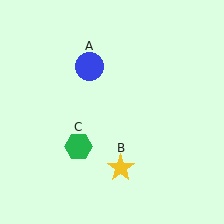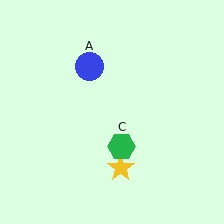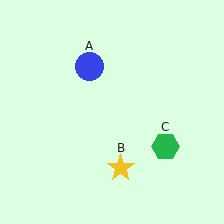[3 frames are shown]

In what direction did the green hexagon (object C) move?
The green hexagon (object C) moved right.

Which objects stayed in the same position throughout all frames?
Blue circle (object A) and yellow star (object B) remained stationary.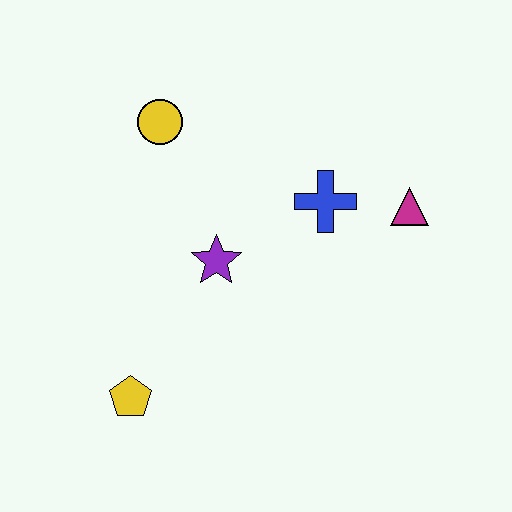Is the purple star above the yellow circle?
No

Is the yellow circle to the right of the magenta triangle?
No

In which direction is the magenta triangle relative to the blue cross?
The magenta triangle is to the right of the blue cross.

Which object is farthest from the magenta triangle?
The yellow pentagon is farthest from the magenta triangle.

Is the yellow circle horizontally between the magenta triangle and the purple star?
No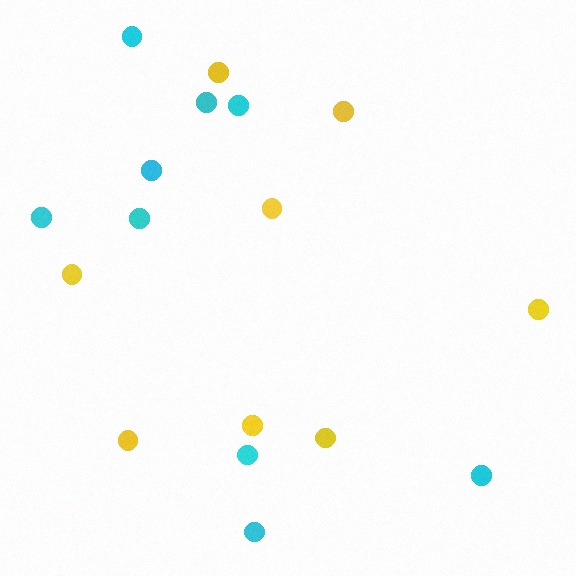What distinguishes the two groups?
There are 2 groups: one group of cyan circles (9) and one group of yellow circles (8).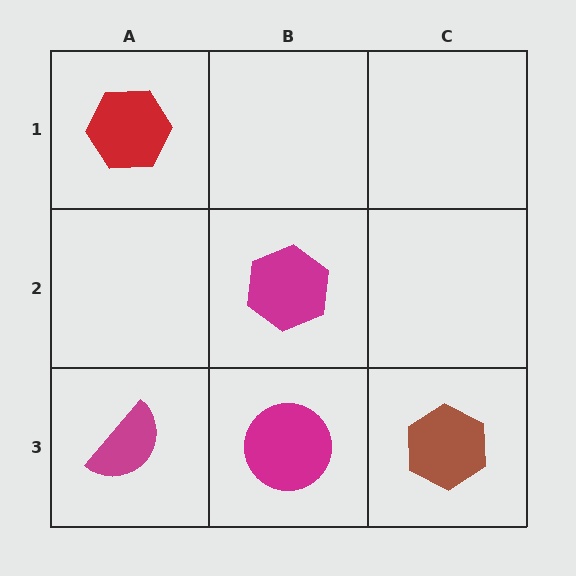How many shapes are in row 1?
1 shape.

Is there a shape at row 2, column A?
No, that cell is empty.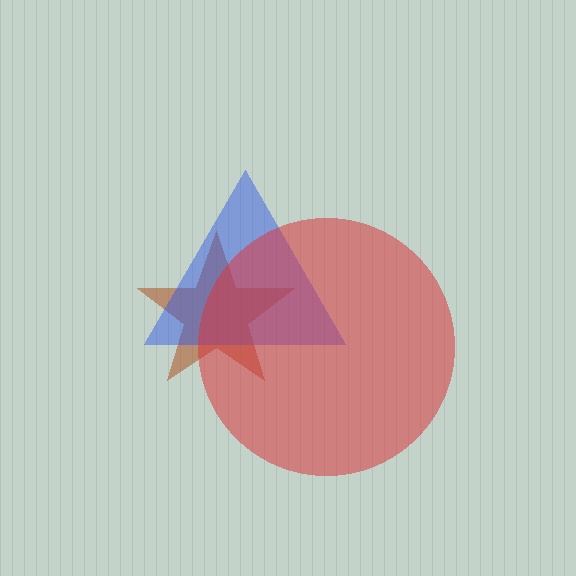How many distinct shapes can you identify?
There are 3 distinct shapes: a brown star, a blue triangle, a red circle.